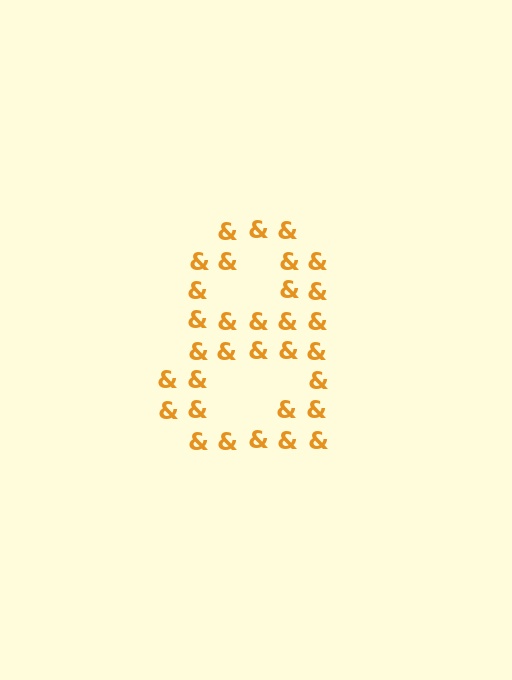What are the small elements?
The small elements are ampersands.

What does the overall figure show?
The overall figure shows the digit 8.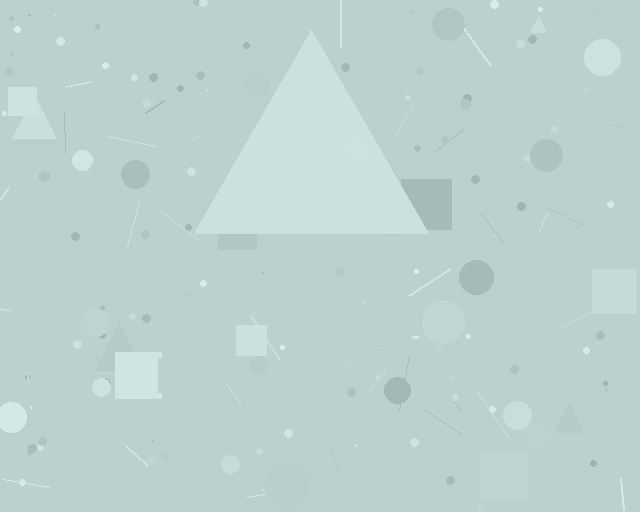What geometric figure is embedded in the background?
A triangle is embedded in the background.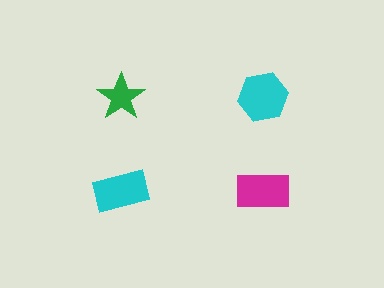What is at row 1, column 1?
A green star.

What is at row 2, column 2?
A magenta rectangle.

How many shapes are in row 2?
2 shapes.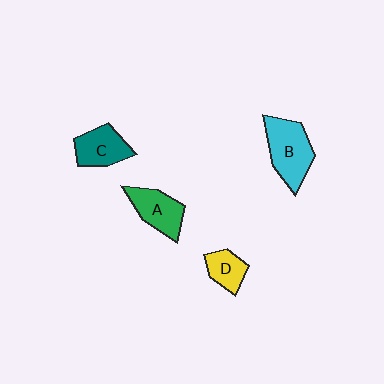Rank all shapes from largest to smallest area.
From largest to smallest: B (cyan), A (green), C (teal), D (yellow).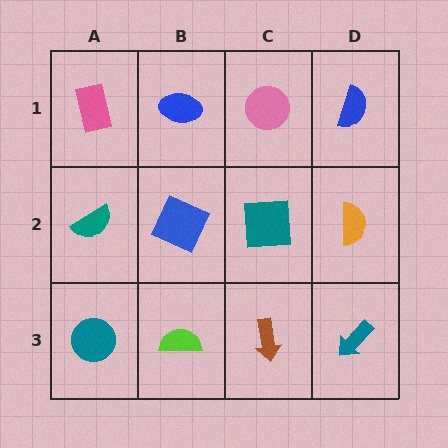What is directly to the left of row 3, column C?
A lime semicircle.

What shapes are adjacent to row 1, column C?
A teal square (row 2, column C), a blue ellipse (row 1, column B), a blue semicircle (row 1, column D).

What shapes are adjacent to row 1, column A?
A teal semicircle (row 2, column A), a blue ellipse (row 1, column B).